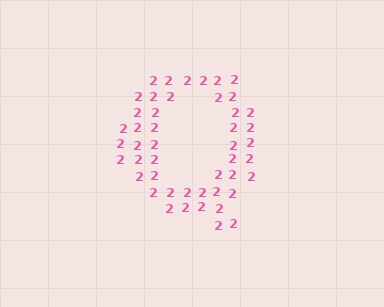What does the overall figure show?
The overall figure shows the letter Q.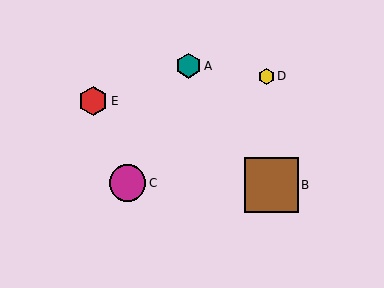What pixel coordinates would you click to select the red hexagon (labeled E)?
Click at (93, 101) to select the red hexagon E.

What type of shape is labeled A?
Shape A is a teal hexagon.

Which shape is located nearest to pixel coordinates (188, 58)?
The teal hexagon (labeled A) at (188, 66) is nearest to that location.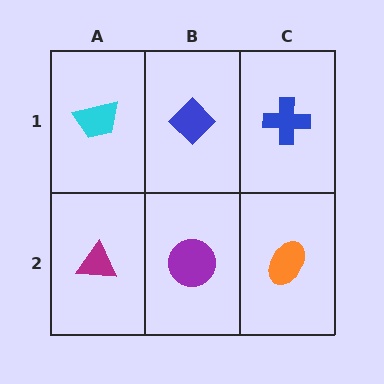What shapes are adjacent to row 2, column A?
A cyan trapezoid (row 1, column A), a purple circle (row 2, column B).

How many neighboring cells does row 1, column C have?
2.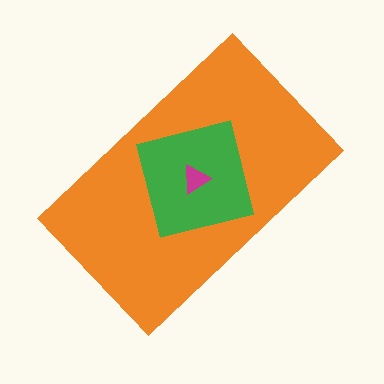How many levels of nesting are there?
3.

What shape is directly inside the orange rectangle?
The green square.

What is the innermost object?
The magenta triangle.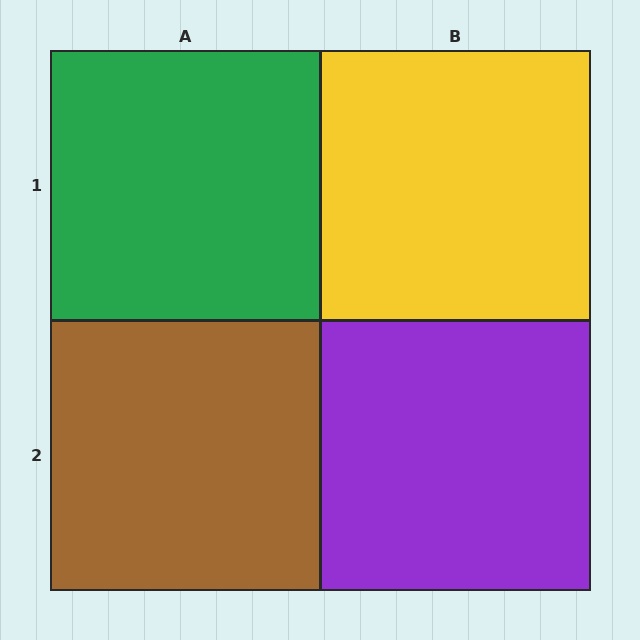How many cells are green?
1 cell is green.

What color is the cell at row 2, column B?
Purple.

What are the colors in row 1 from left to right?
Green, yellow.